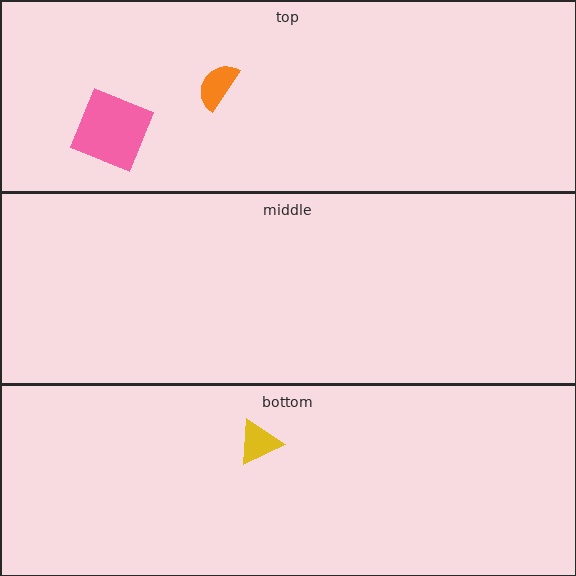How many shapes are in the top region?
2.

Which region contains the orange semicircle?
The top region.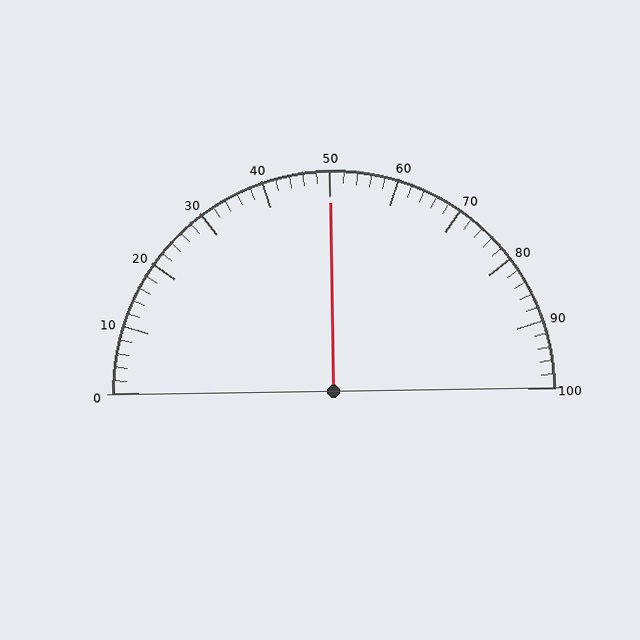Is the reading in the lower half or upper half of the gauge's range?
The reading is in the upper half of the range (0 to 100).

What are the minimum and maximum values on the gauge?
The gauge ranges from 0 to 100.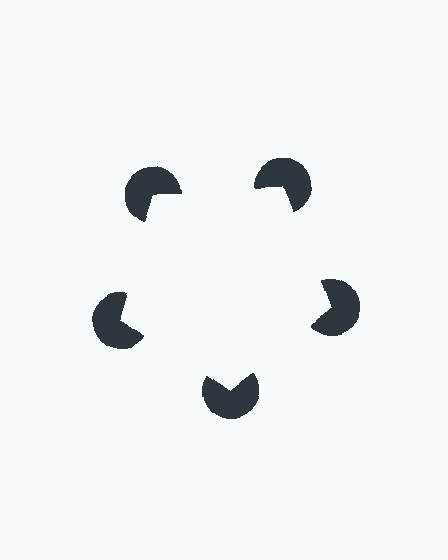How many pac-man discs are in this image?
There are 5 — one at each vertex of the illusory pentagon.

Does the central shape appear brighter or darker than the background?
It typically appears slightly brighter than the background, even though no actual brightness change is drawn.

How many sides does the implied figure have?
5 sides.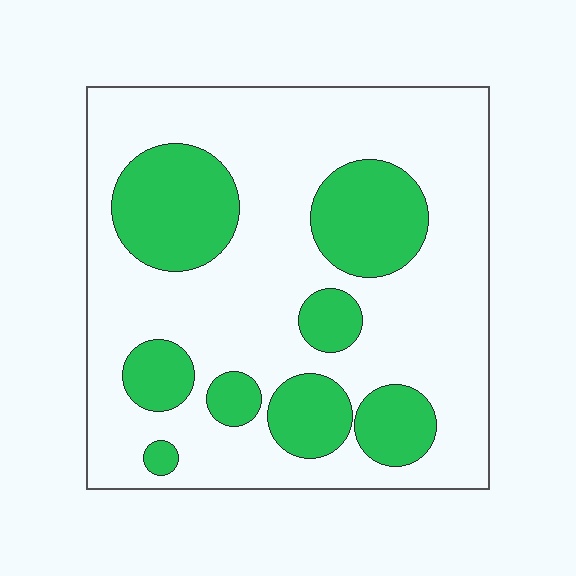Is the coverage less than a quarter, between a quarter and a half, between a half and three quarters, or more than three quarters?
Between a quarter and a half.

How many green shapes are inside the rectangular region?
8.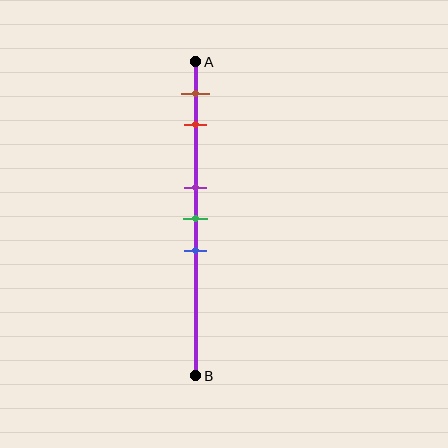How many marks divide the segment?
There are 5 marks dividing the segment.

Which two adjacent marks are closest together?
The purple and green marks are the closest adjacent pair.